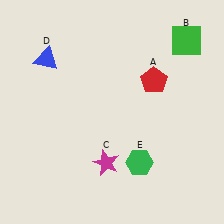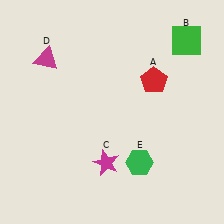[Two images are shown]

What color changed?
The triangle (D) changed from blue in Image 1 to magenta in Image 2.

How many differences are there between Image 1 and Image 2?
There is 1 difference between the two images.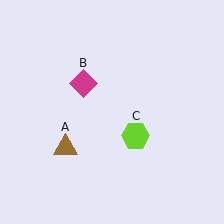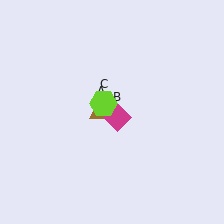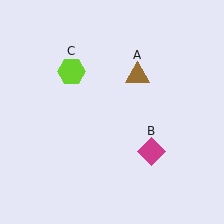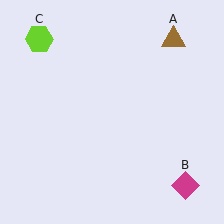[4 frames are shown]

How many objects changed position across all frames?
3 objects changed position: brown triangle (object A), magenta diamond (object B), lime hexagon (object C).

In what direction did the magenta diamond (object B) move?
The magenta diamond (object B) moved down and to the right.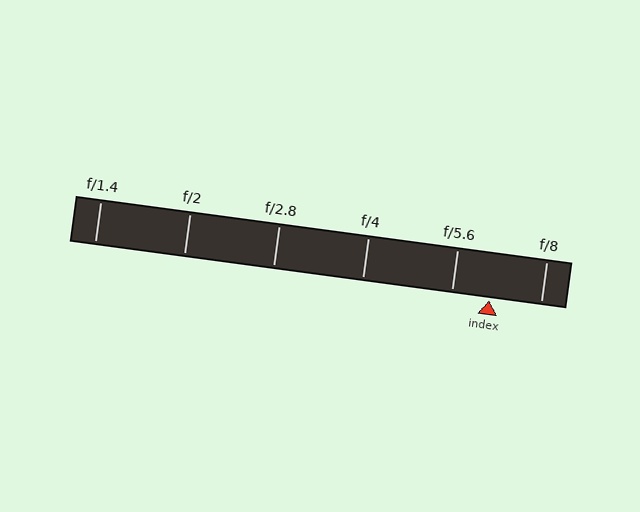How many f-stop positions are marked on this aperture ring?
There are 6 f-stop positions marked.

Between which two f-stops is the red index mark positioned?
The index mark is between f/5.6 and f/8.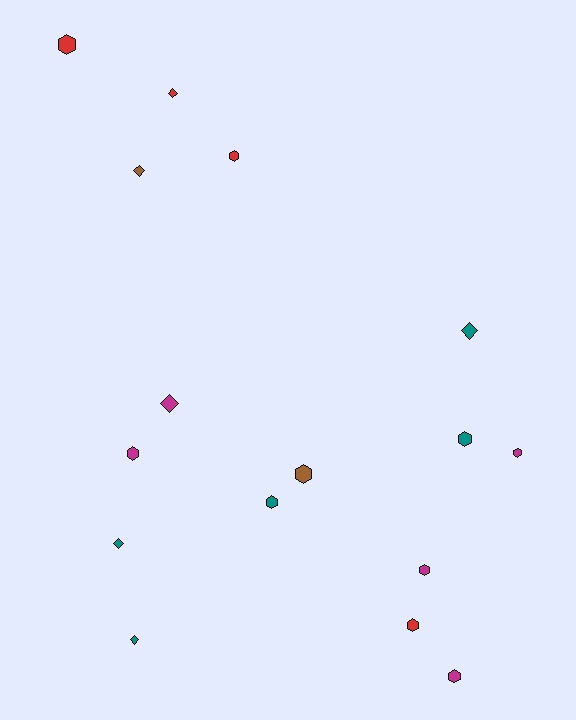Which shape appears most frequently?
Hexagon, with 10 objects.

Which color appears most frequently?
Teal, with 5 objects.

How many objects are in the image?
There are 16 objects.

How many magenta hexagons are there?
There are 4 magenta hexagons.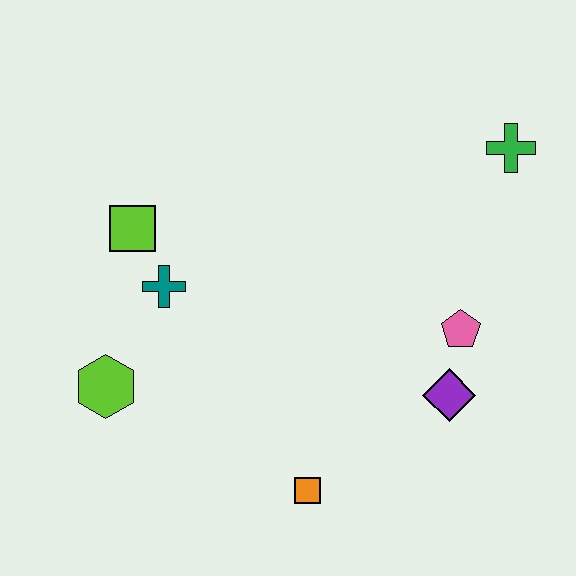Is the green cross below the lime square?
No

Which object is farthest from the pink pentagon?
The lime hexagon is farthest from the pink pentagon.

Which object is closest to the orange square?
The purple diamond is closest to the orange square.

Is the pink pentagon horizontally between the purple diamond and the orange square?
No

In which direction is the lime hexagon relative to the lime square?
The lime hexagon is below the lime square.